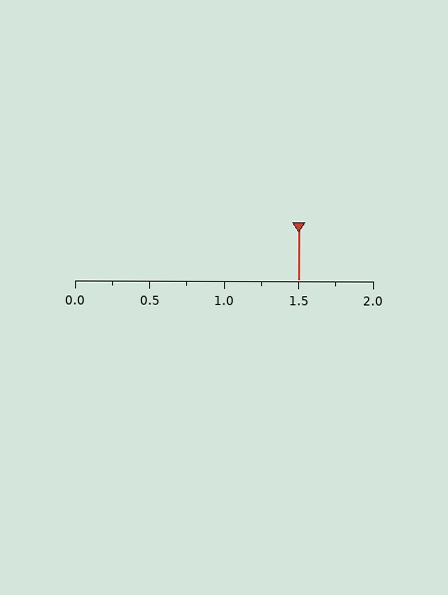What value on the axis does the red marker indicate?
The marker indicates approximately 1.5.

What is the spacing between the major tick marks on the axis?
The major ticks are spaced 0.5 apart.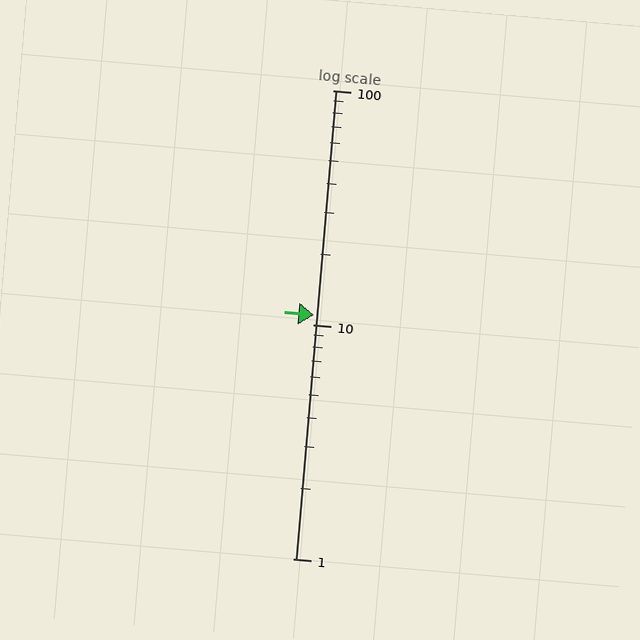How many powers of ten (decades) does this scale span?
The scale spans 2 decades, from 1 to 100.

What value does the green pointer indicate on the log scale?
The pointer indicates approximately 11.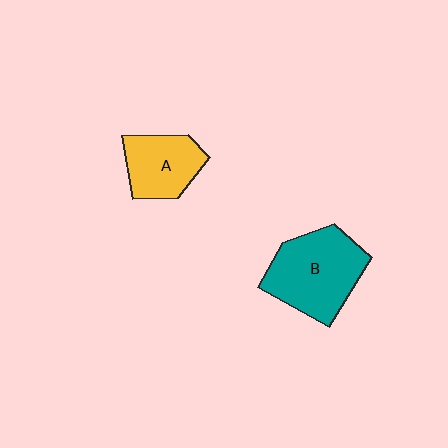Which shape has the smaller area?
Shape A (yellow).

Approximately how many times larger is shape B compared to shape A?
Approximately 1.5 times.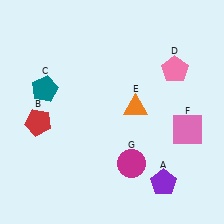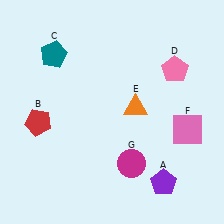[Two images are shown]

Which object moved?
The teal pentagon (C) moved up.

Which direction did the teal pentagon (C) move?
The teal pentagon (C) moved up.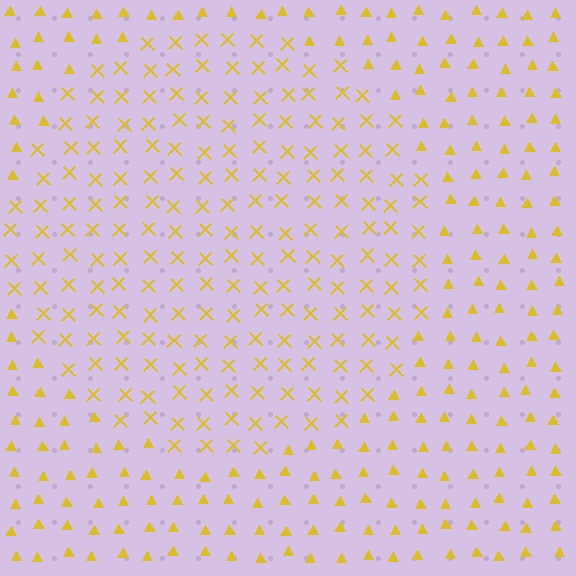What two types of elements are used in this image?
The image uses X marks inside the circle region and triangles outside it.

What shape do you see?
I see a circle.